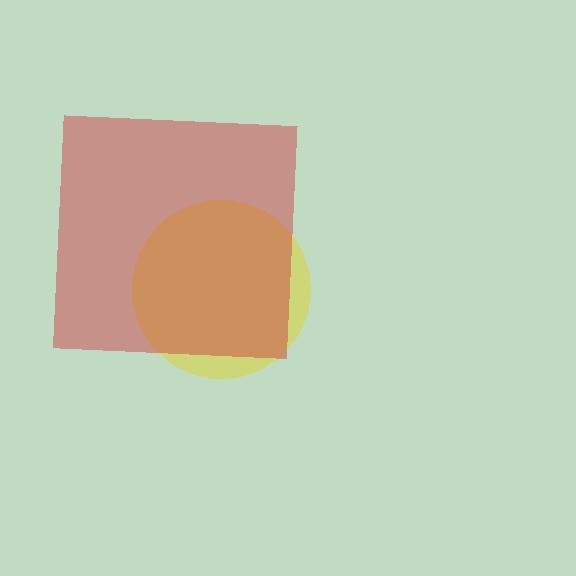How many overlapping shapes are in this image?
There are 2 overlapping shapes in the image.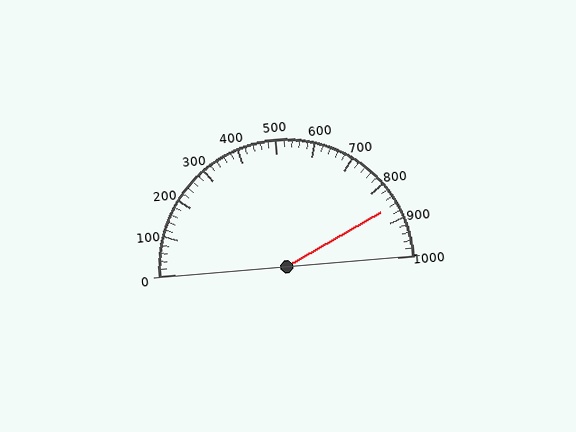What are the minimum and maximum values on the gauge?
The gauge ranges from 0 to 1000.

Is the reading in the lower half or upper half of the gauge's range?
The reading is in the upper half of the range (0 to 1000).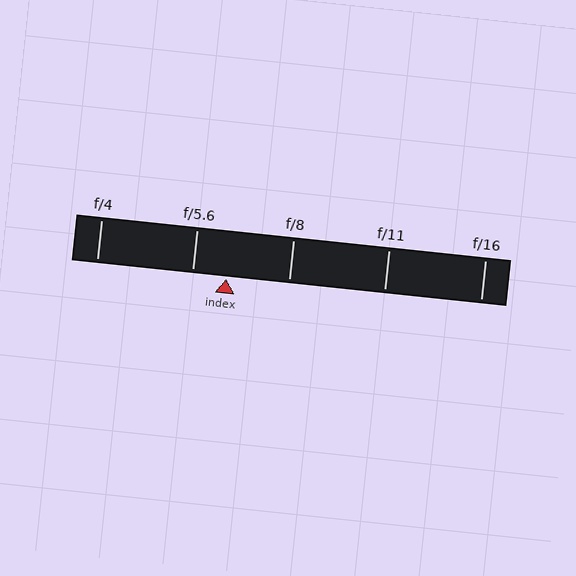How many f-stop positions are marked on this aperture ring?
There are 5 f-stop positions marked.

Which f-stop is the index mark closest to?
The index mark is closest to f/5.6.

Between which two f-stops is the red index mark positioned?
The index mark is between f/5.6 and f/8.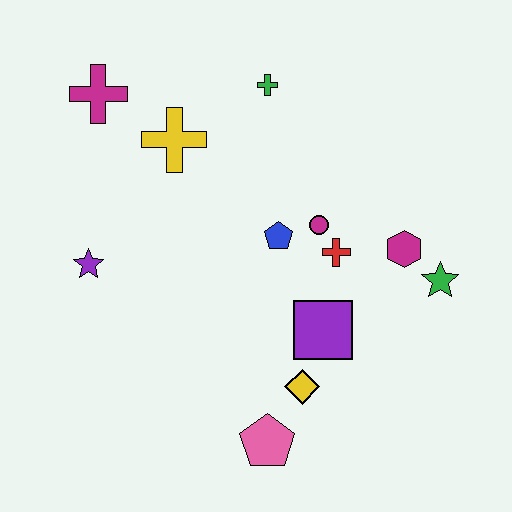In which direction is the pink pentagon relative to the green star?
The pink pentagon is to the left of the green star.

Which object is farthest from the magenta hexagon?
The magenta cross is farthest from the magenta hexagon.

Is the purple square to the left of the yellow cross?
No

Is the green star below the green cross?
Yes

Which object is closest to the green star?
The magenta hexagon is closest to the green star.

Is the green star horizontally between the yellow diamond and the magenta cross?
No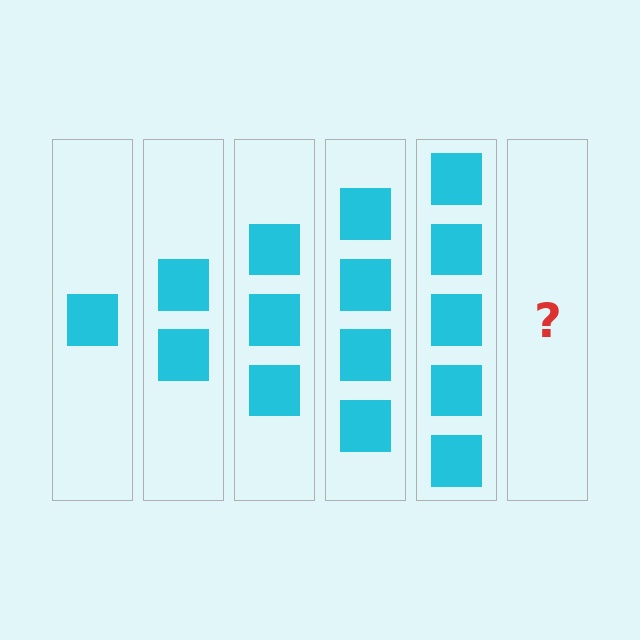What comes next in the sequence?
The next element should be 6 squares.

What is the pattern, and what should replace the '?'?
The pattern is that each step adds one more square. The '?' should be 6 squares.